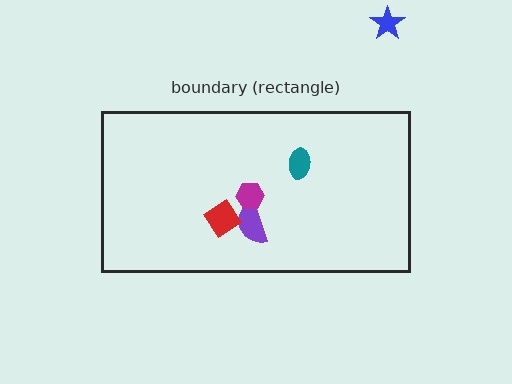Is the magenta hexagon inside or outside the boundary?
Inside.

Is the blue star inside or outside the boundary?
Outside.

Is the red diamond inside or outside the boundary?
Inside.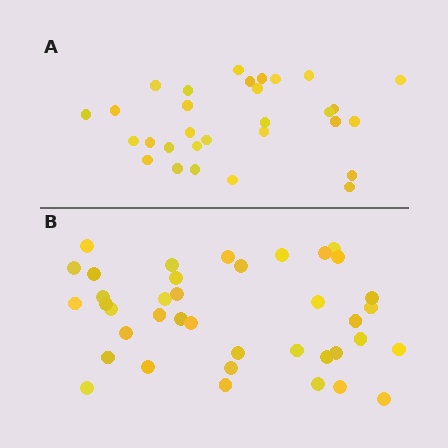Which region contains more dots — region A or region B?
Region B (the bottom region) has more dots.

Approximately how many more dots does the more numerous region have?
Region B has roughly 8 or so more dots than region A.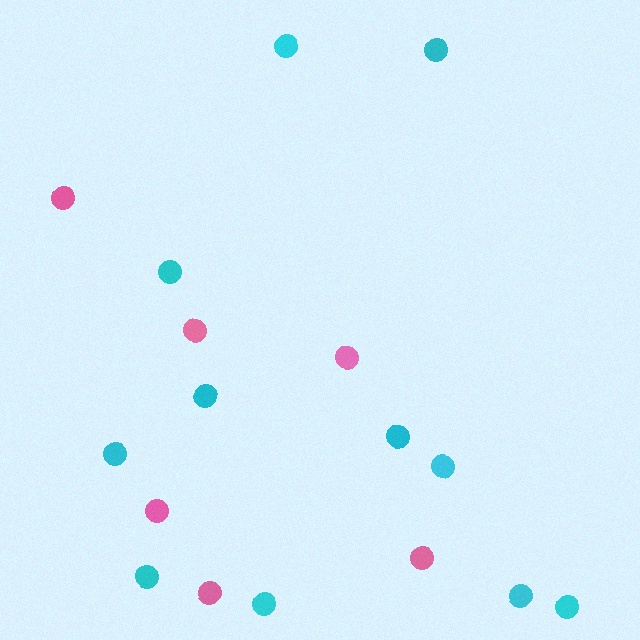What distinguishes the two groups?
There are 2 groups: one group of cyan circles (11) and one group of pink circles (6).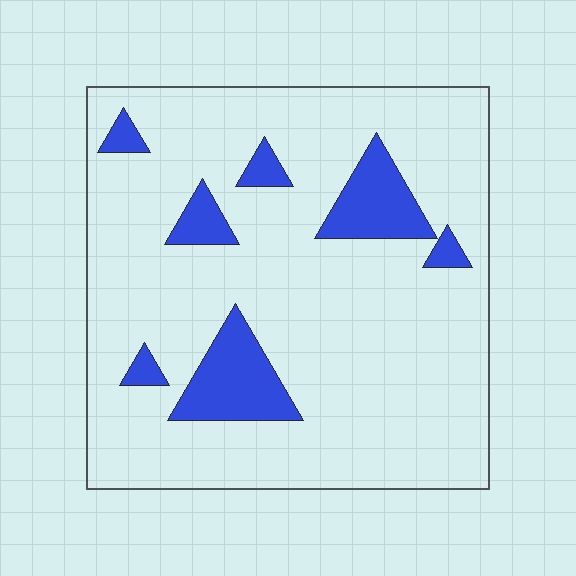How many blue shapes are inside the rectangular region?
7.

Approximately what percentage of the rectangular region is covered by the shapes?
Approximately 15%.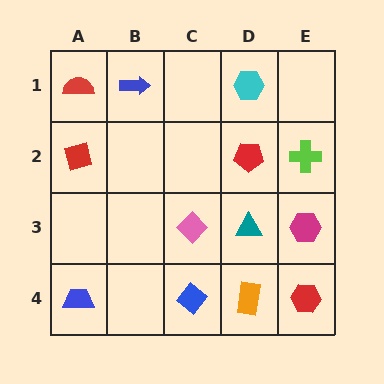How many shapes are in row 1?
3 shapes.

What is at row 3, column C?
A pink diamond.